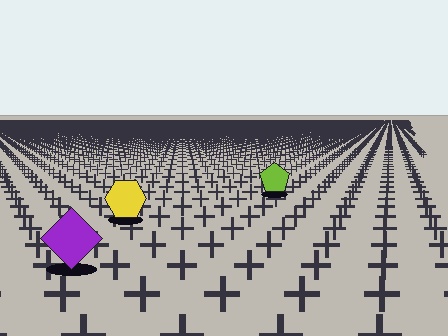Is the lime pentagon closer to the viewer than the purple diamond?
No. The purple diamond is closer — you can tell from the texture gradient: the ground texture is coarser near it.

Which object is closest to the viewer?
The purple diamond is closest. The texture marks near it are larger and more spread out.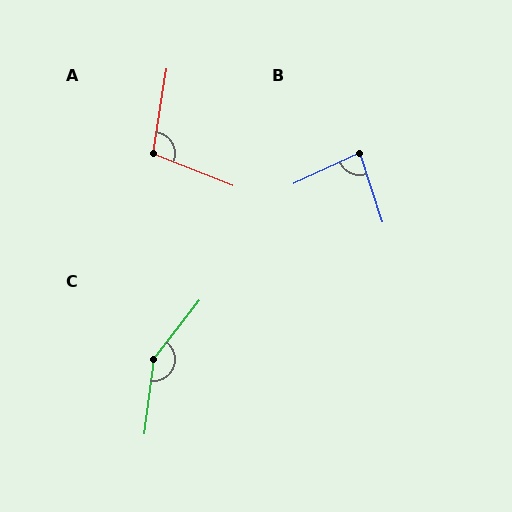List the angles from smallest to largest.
B (83°), A (103°), C (150°).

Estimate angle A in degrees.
Approximately 103 degrees.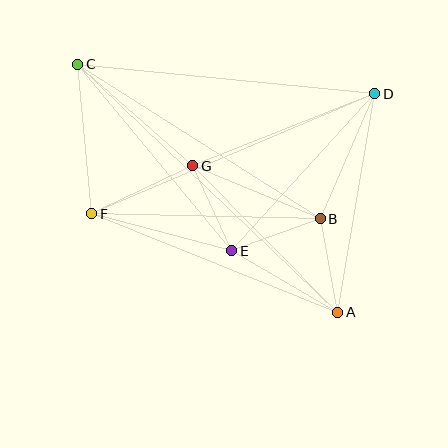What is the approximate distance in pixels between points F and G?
The distance between F and G is approximately 112 pixels.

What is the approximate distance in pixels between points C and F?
The distance between C and F is approximately 150 pixels.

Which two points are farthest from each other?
Points A and C are farthest from each other.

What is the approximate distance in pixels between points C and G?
The distance between C and G is approximately 153 pixels.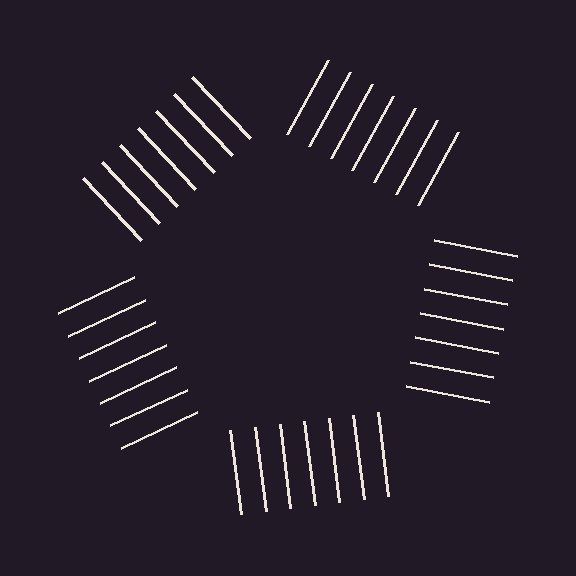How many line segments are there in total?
35 — 7 along each of the 5 edges.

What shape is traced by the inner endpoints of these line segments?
An illusory pentagon — the line segments terminate on its edges but no continuous stroke is drawn.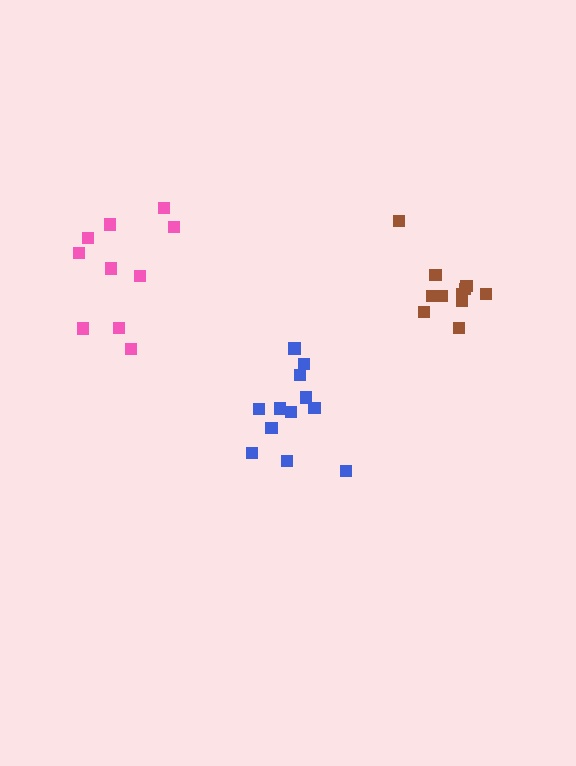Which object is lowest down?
The blue cluster is bottommost.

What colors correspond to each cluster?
The clusters are colored: blue, brown, pink.